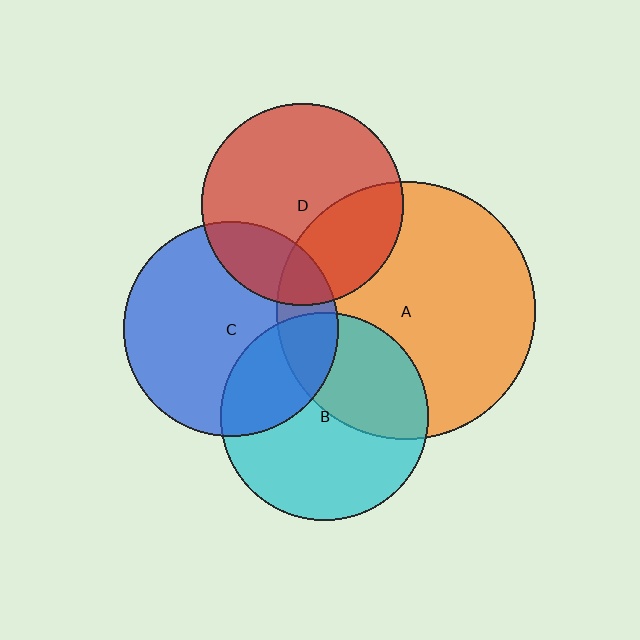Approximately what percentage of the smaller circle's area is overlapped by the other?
Approximately 30%.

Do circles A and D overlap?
Yes.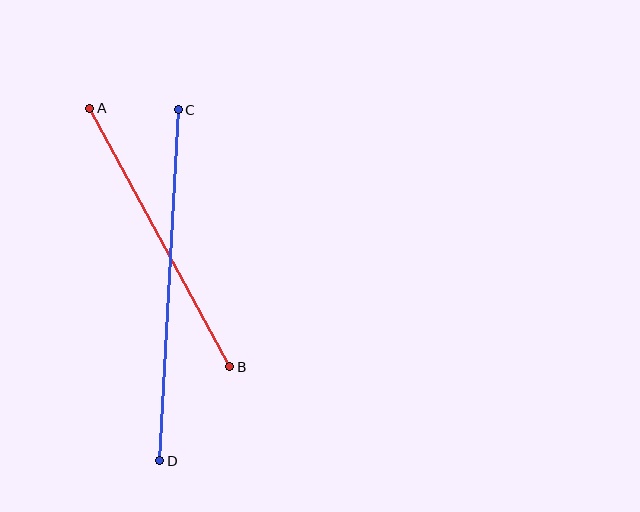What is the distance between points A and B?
The distance is approximately 294 pixels.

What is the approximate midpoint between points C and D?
The midpoint is at approximately (169, 285) pixels.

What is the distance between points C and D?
The distance is approximately 352 pixels.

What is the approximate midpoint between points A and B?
The midpoint is at approximately (160, 237) pixels.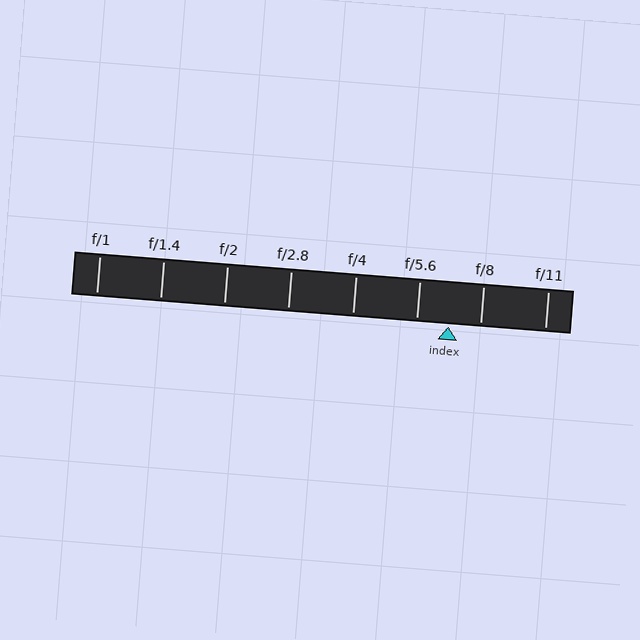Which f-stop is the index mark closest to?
The index mark is closest to f/8.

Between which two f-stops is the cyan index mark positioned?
The index mark is between f/5.6 and f/8.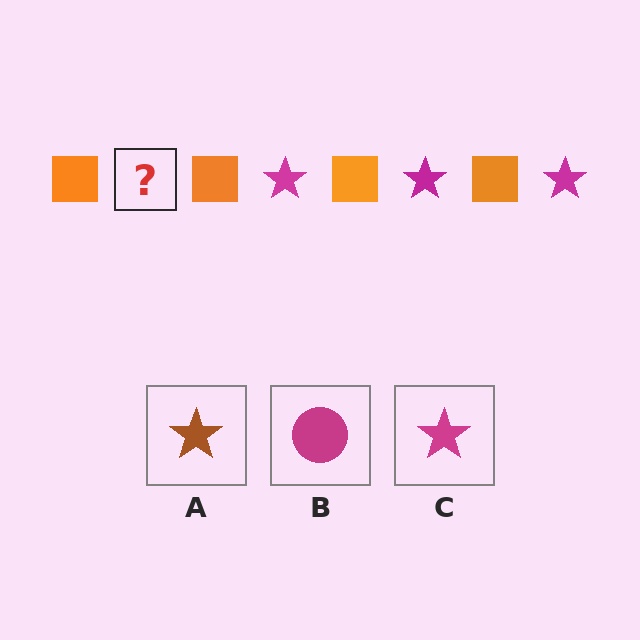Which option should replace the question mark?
Option C.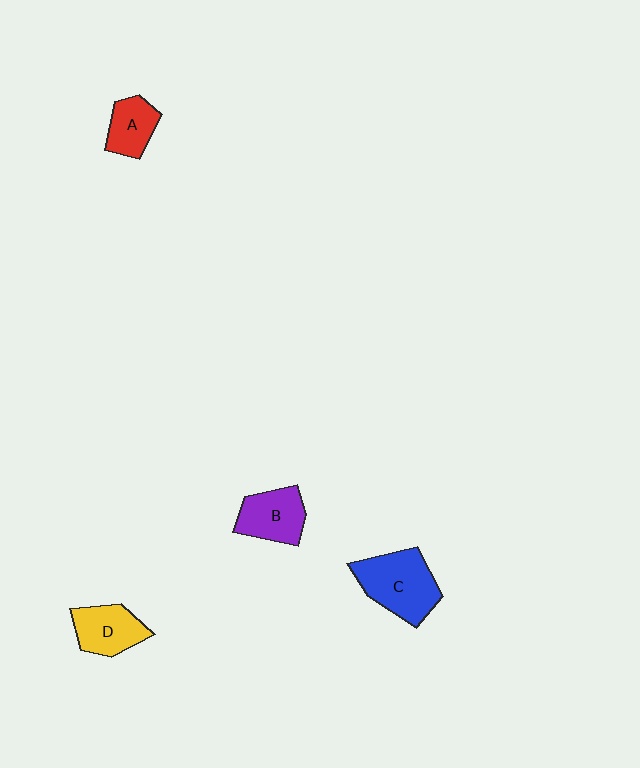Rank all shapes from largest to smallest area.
From largest to smallest: C (blue), B (purple), D (yellow), A (red).